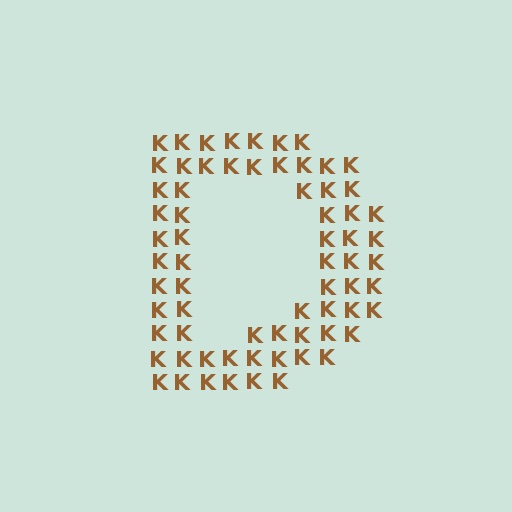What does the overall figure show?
The overall figure shows the letter D.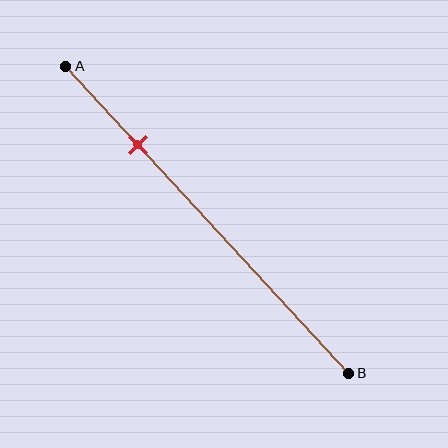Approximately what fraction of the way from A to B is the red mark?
The red mark is approximately 25% of the way from A to B.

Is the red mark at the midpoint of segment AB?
No, the mark is at about 25% from A, not at the 50% midpoint.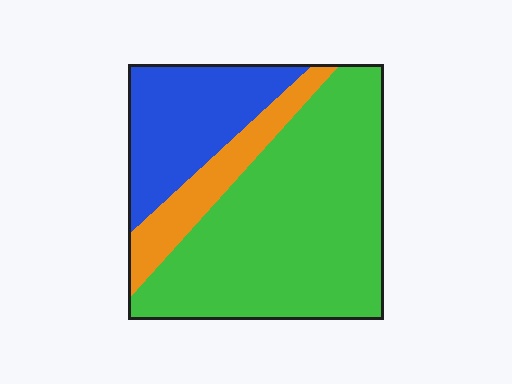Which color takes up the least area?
Orange, at roughly 15%.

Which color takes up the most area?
Green, at roughly 60%.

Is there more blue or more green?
Green.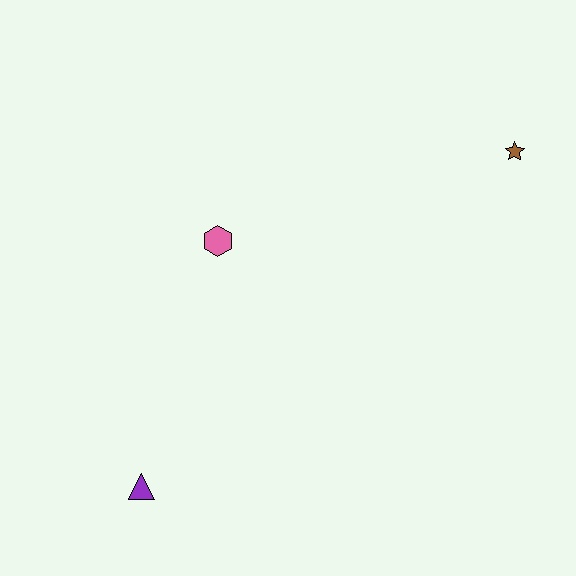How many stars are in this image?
There is 1 star.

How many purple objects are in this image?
There is 1 purple object.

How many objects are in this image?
There are 3 objects.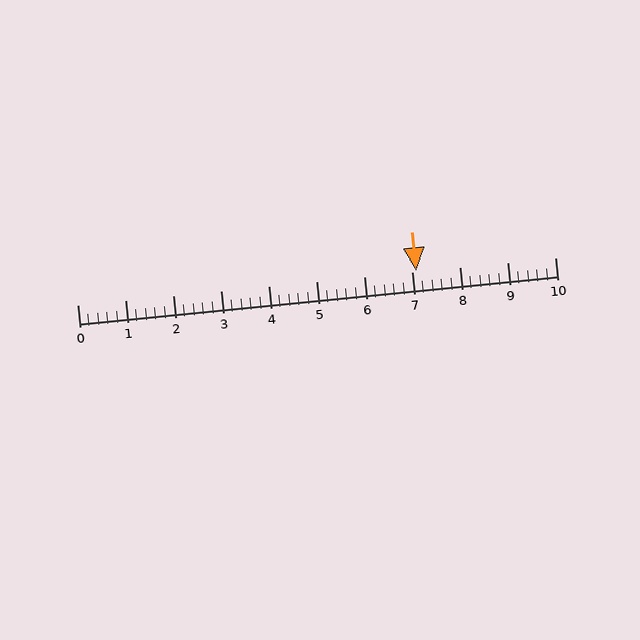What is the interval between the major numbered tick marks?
The major tick marks are spaced 1 units apart.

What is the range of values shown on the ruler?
The ruler shows values from 0 to 10.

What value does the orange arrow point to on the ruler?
The orange arrow points to approximately 7.1.